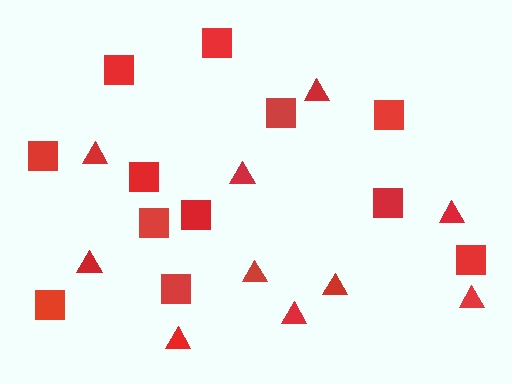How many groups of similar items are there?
There are 2 groups: one group of squares (12) and one group of triangles (10).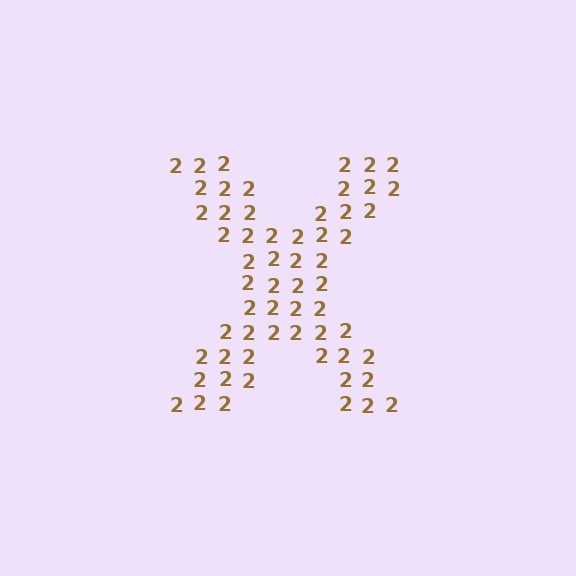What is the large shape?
The large shape is the letter X.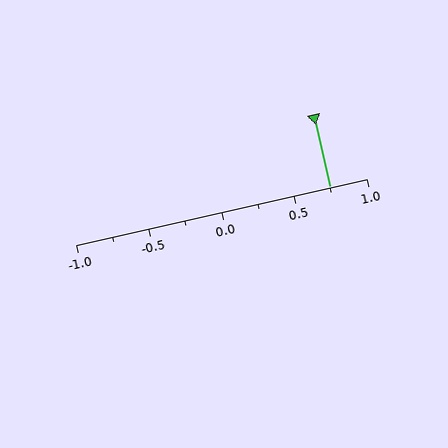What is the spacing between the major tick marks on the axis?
The major ticks are spaced 0.5 apart.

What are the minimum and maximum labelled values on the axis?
The axis runs from -1.0 to 1.0.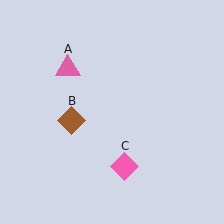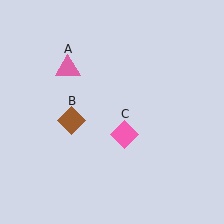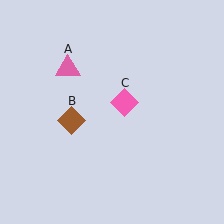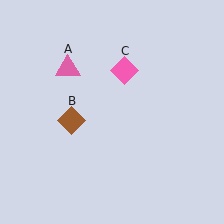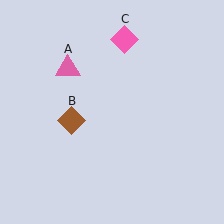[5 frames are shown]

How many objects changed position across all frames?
1 object changed position: pink diamond (object C).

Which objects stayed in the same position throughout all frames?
Pink triangle (object A) and brown diamond (object B) remained stationary.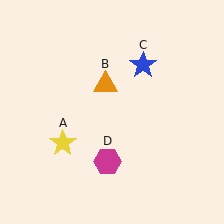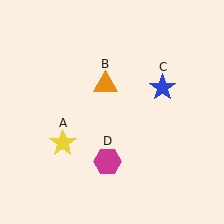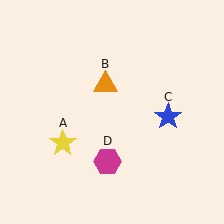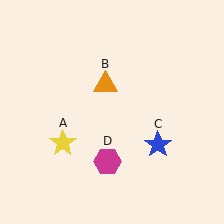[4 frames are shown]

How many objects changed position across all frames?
1 object changed position: blue star (object C).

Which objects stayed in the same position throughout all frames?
Yellow star (object A) and orange triangle (object B) and magenta hexagon (object D) remained stationary.